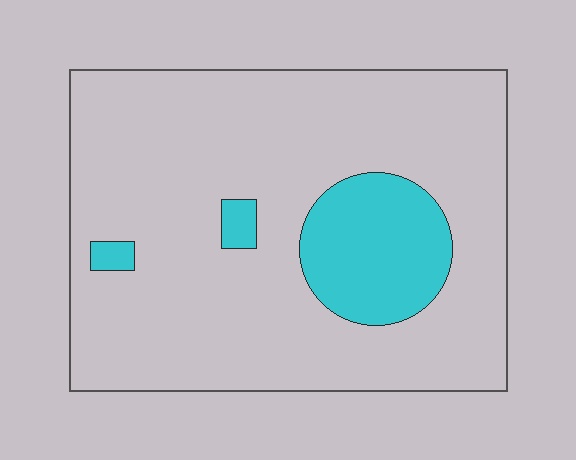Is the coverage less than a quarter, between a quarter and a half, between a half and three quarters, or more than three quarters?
Less than a quarter.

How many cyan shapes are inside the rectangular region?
3.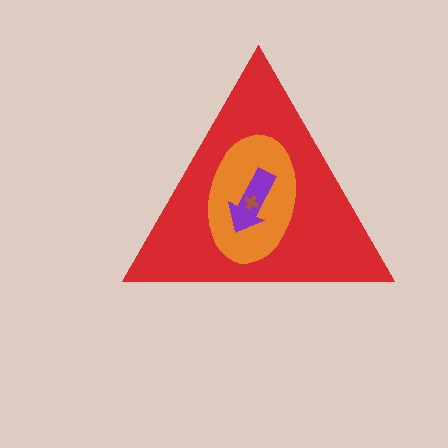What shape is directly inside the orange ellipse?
The purple arrow.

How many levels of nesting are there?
4.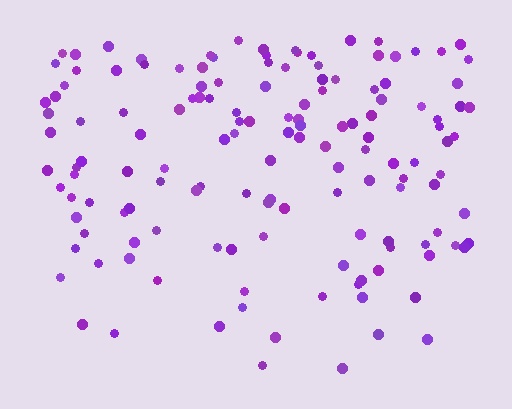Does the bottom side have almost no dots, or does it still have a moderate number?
Still a moderate number, just noticeably fewer than the top.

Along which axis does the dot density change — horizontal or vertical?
Vertical.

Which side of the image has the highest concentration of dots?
The top.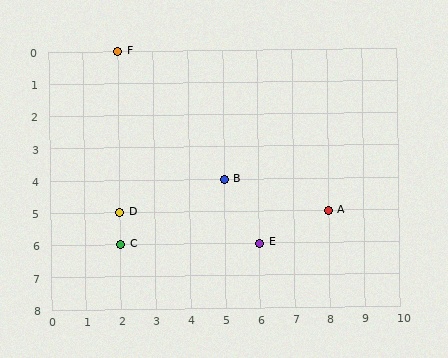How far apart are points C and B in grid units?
Points C and B are 3 columns and 2 rows apart (about 3.6 grid units diagonally).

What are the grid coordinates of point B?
Point B is at grid coordinates (5, 4).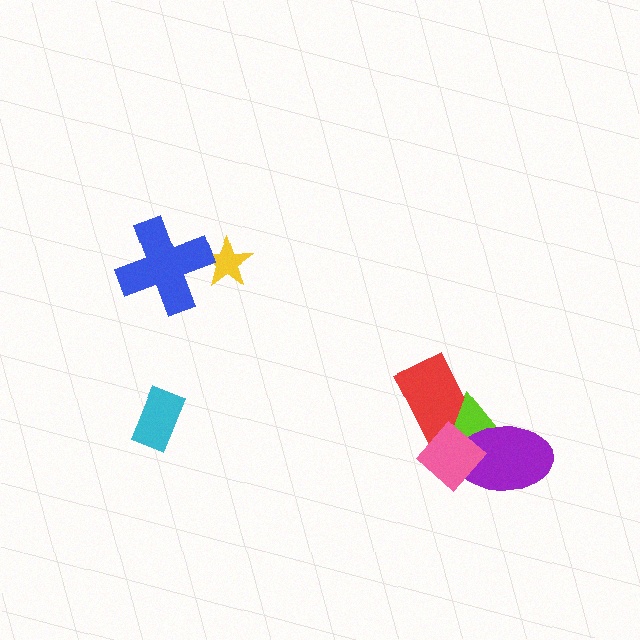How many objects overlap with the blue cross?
1 object overlaps with the blue cross.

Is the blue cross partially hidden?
No, no other shape covers it.